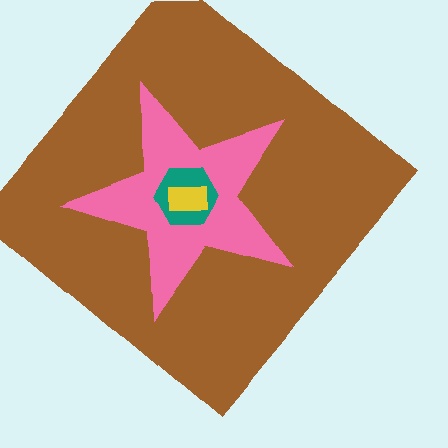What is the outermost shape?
The brown diamond.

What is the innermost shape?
The yellow rectangle.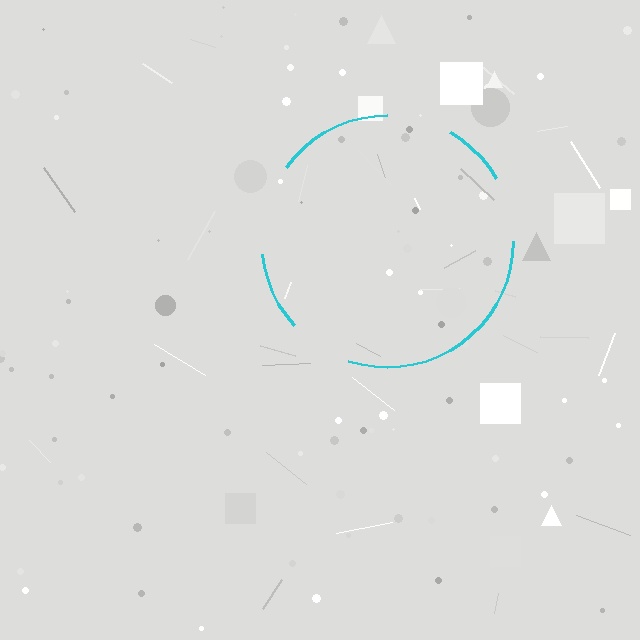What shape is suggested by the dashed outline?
The dashed outline suggests a circle.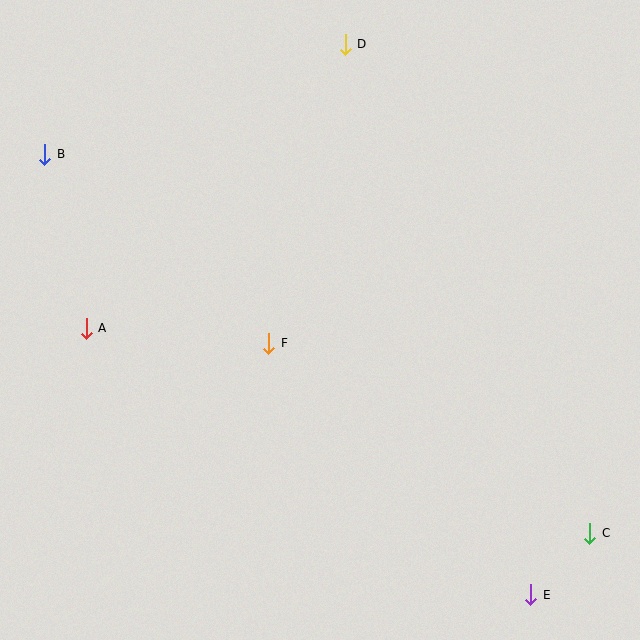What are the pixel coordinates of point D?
Point D is at (345, 44).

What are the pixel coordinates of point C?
Point C is at (590, 533).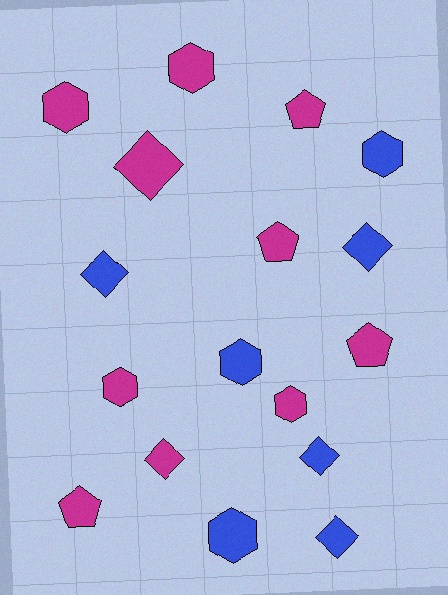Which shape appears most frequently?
Hexagon, with 7 objects.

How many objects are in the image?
There are 17 objects.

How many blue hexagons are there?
There are 3 blue hexagons.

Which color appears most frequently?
Magenta, with 10 objects.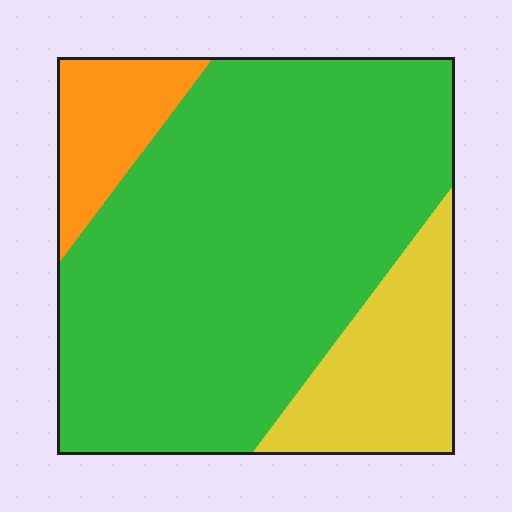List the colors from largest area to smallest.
From largest to smallest: green, yellow, orange.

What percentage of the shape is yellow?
Yellow takes up about one sixth (1/6) of the shape.